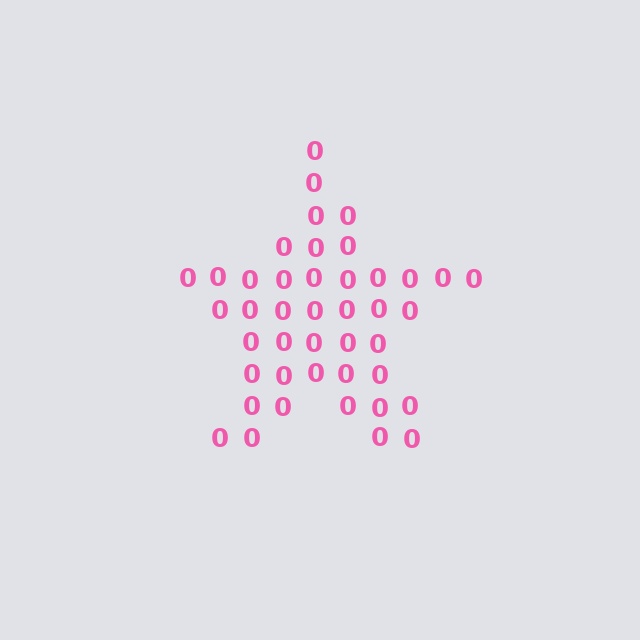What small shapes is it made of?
It is made of small digit 0's.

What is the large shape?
The large shape is a star.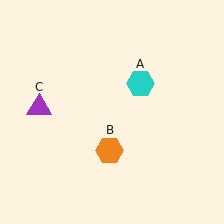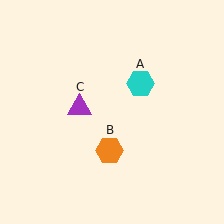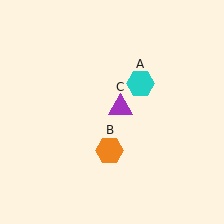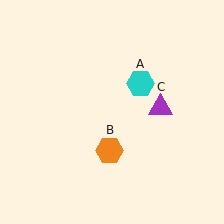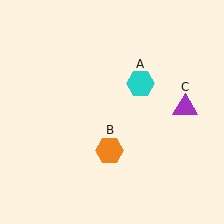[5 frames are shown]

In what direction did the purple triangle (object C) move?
The purple triangle (object C) moved right.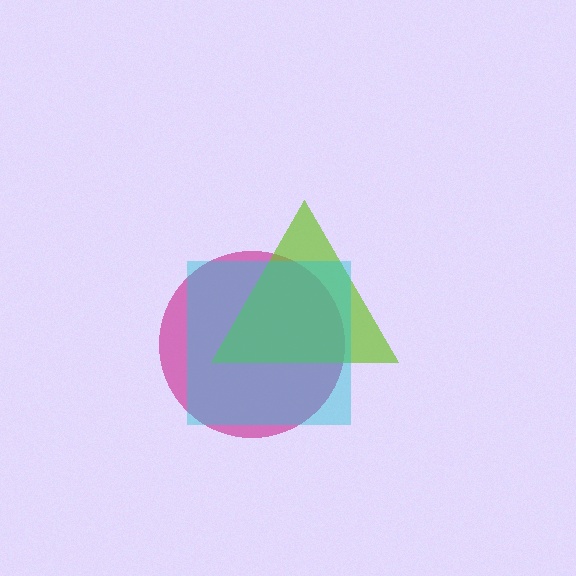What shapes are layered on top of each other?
The layered shapes are: a magenta circle, a lime triangle, a cyan square.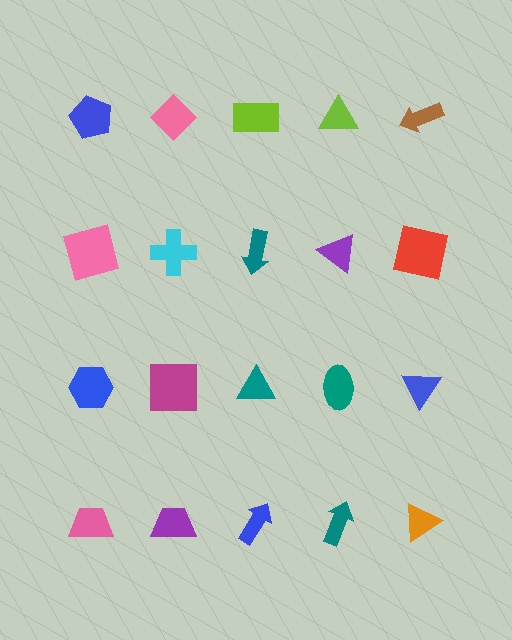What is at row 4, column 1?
A pink trapezoid.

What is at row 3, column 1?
A blue hexagon.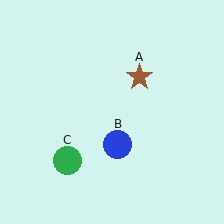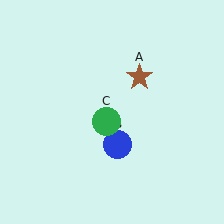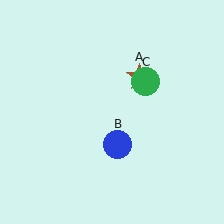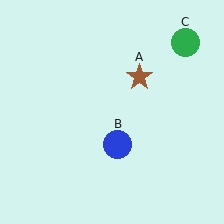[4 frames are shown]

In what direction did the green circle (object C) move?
The green circle (object C) moved up and to the right.